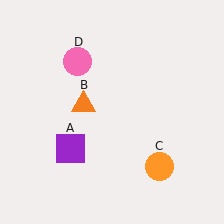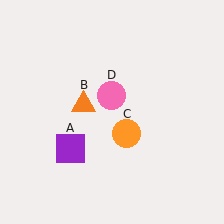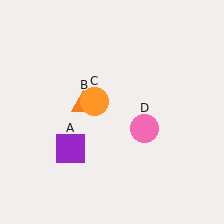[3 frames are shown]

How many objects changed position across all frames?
2 objects changed position: orange circle (object C), pink circle (object D).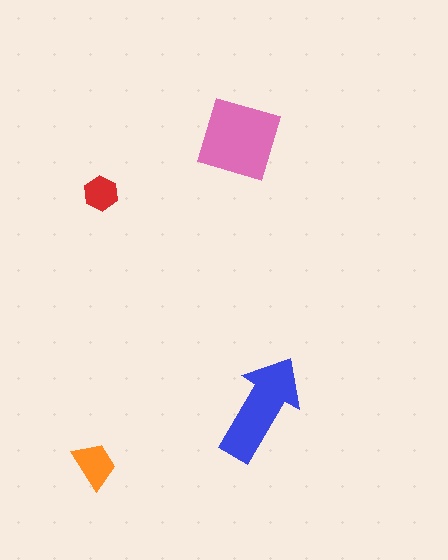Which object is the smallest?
The red hexagon.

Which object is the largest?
The pink diamond.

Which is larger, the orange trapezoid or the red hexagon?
The orange trapezoid.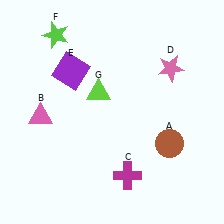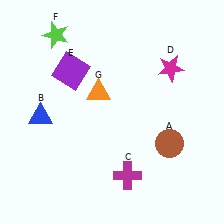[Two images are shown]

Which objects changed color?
B changed from pink to blue. D changed from pink to magenta. G changed from lime to orange.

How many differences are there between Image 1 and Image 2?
There are 3 differences between the two images.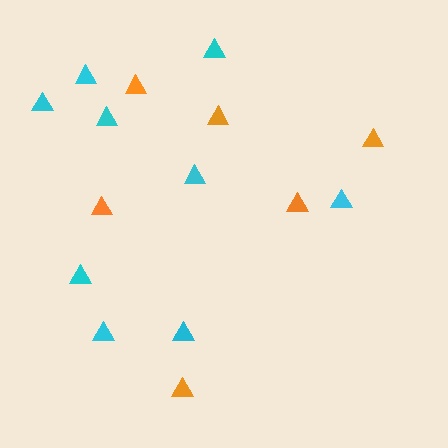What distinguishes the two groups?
There are 2 groups: one group of cyan triangles (9) and one group of orange triangles (6).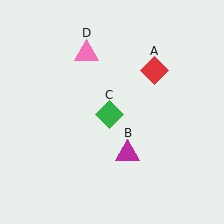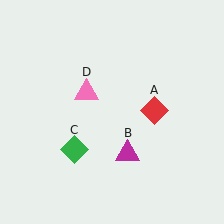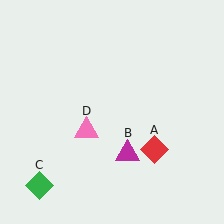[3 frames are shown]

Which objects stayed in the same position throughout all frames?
Magenta triangle (object B) remained stationary.